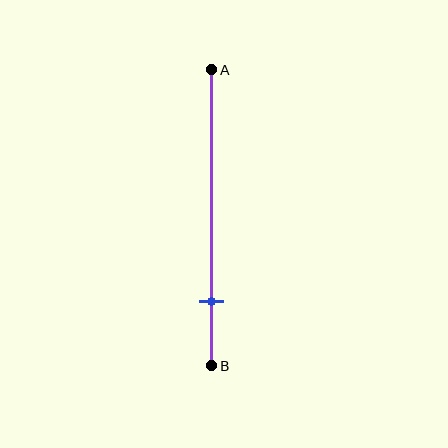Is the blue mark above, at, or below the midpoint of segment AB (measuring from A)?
The blue mark is below the midpoint of segment AB.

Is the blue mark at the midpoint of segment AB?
No, the mark is at about 80% from A, not at the 50% midpoint.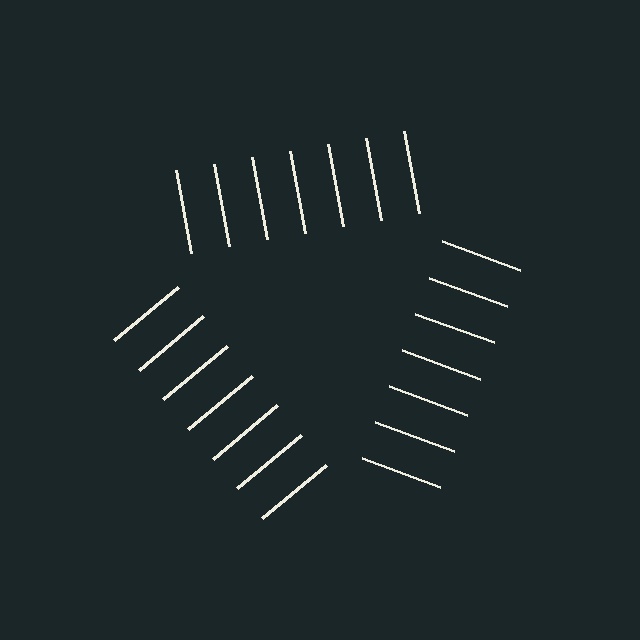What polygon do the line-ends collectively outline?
An illusory triangle — the line segments terminate on its edges but no continuous stroke is drawn.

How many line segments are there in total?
21 — 7 along each of the 3 edges.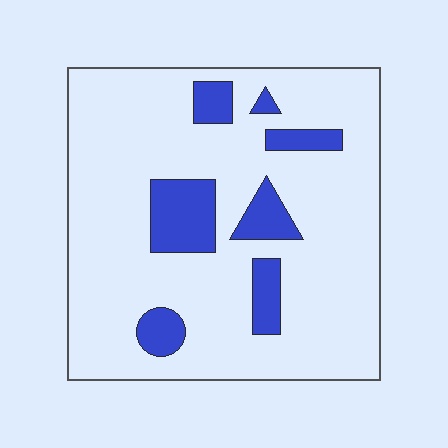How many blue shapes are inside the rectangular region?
7.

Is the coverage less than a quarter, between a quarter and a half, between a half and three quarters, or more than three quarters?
Less than a quarter.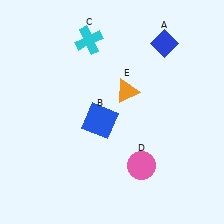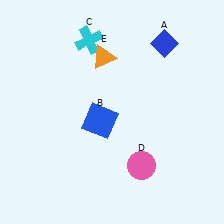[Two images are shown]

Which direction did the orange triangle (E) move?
The orange triangle (E) moved up.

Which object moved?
The orange triangle (E) moved up.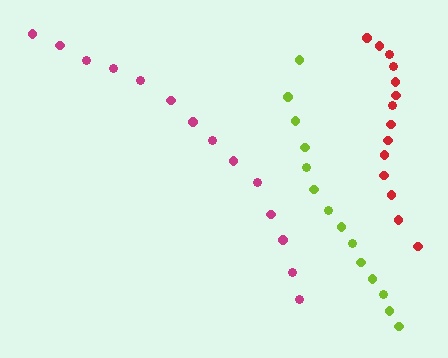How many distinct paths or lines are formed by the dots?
There are 3 distinct paths.